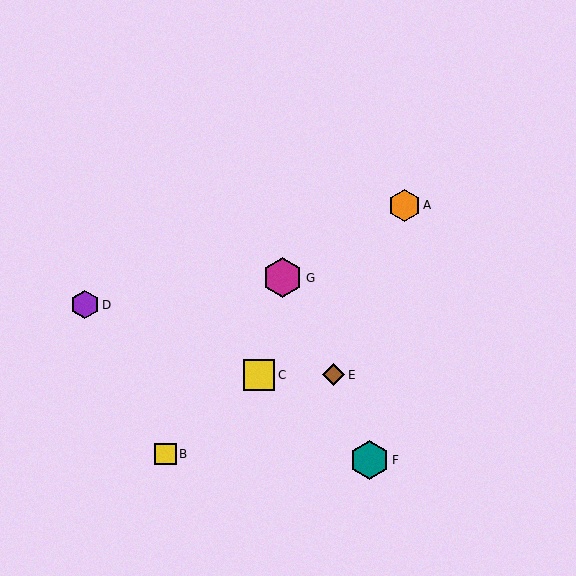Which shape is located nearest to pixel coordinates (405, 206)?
The orange hexagon (labeled A) at (404, 205) is nearest to that location.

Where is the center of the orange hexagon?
The center of the orange hexagon is at (404, 205).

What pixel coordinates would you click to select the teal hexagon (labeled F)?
Click at (370, 460) to select the teal hexagon F.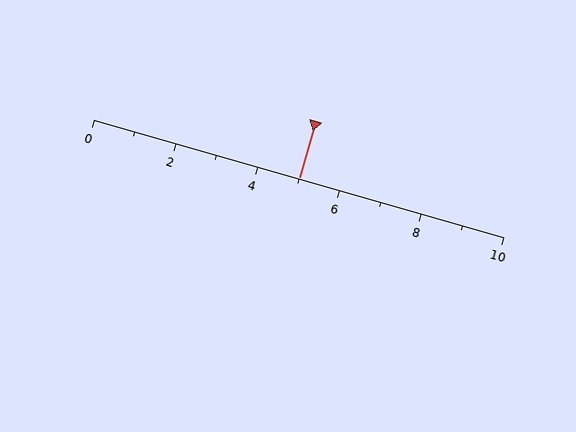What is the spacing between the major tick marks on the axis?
The major ticks are spaced 2 apart.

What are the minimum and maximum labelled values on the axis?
The axis runs from 0 to 10.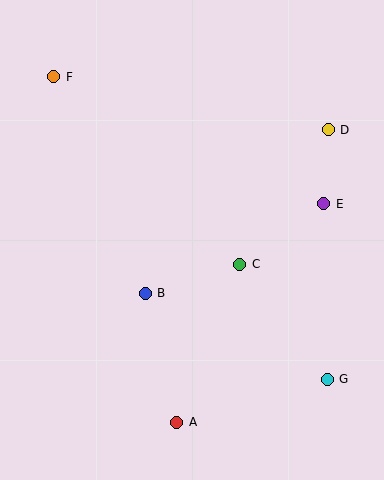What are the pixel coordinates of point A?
Point A is at (177, 422).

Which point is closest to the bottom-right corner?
Point G is closest to the bottom-right corner.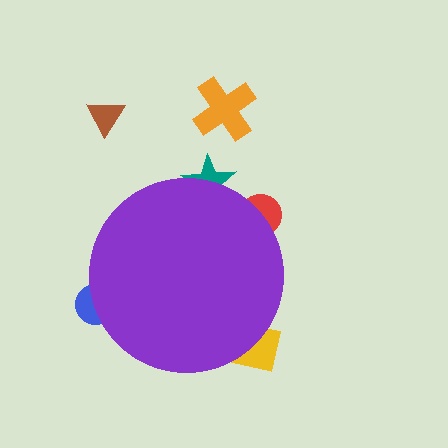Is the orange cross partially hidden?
No, the orange cross is fully visible.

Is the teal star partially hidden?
Yes, the teal star is partially hidden behind the purple circle.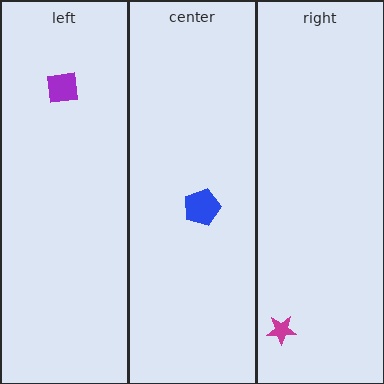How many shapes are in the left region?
1.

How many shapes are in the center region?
1.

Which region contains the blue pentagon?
The center region.